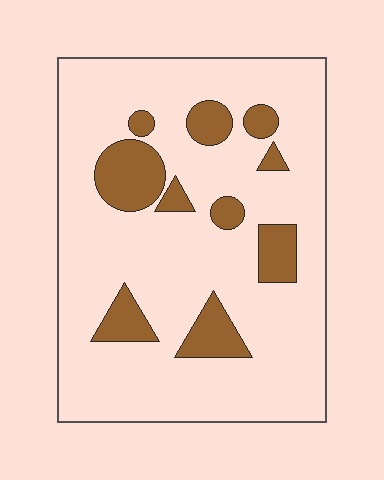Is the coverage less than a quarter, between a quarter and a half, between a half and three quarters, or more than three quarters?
Less than a quarter.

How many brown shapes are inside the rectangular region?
10.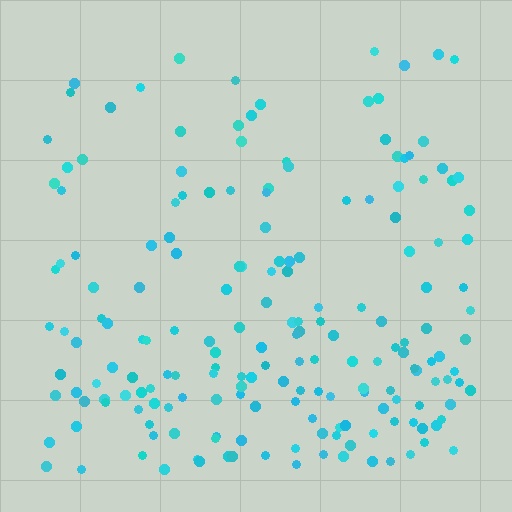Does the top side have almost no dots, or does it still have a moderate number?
Still a moderate number, just noticeably fewer than the bottom.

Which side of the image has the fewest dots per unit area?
The top.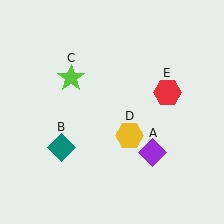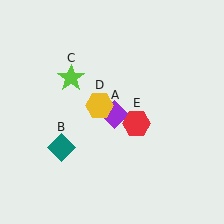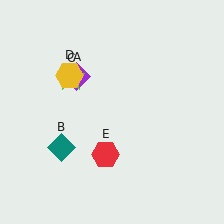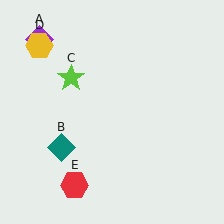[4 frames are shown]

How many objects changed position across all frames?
3 objects changed position: purple diamond (object A), yellow hexagon (object D), red hexagon (object E).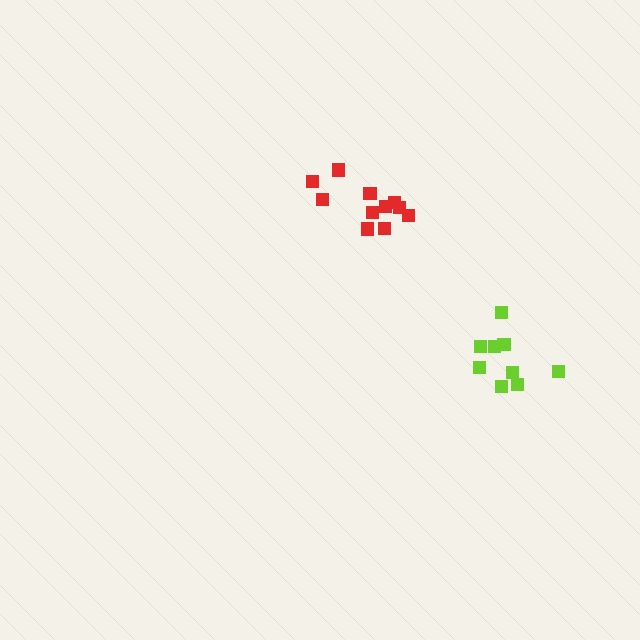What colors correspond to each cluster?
The clusters are colored: lime, red.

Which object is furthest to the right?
The lime cluster is rightmost.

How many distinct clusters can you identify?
There are 2 distinct clusters.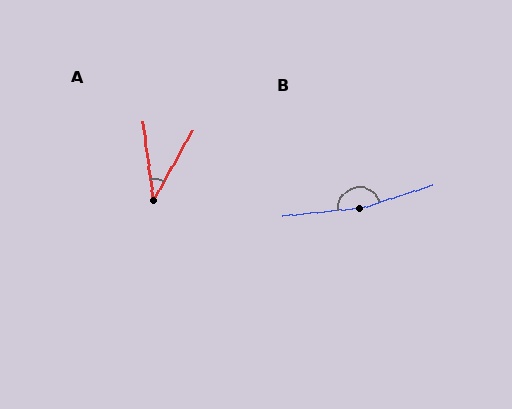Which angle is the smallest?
A, at approximately 37 degrees.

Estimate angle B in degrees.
Approximately 168 degrees.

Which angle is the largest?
B, at approximately 168 degrees.